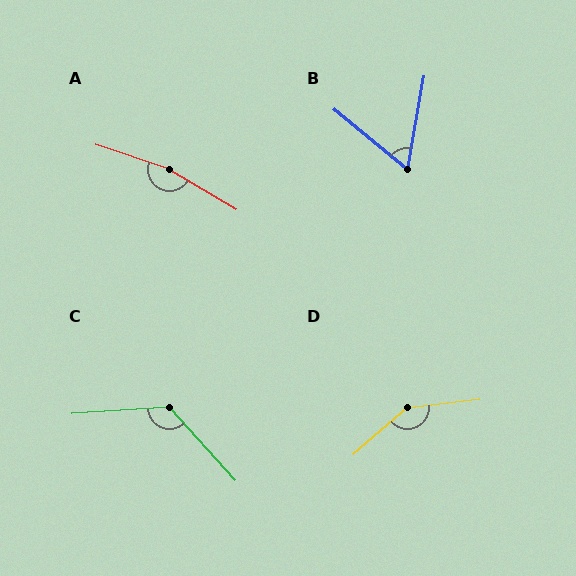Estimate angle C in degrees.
Approximately 128 degrees.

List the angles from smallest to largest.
B (60°), C (128°), D (146°), A (168°).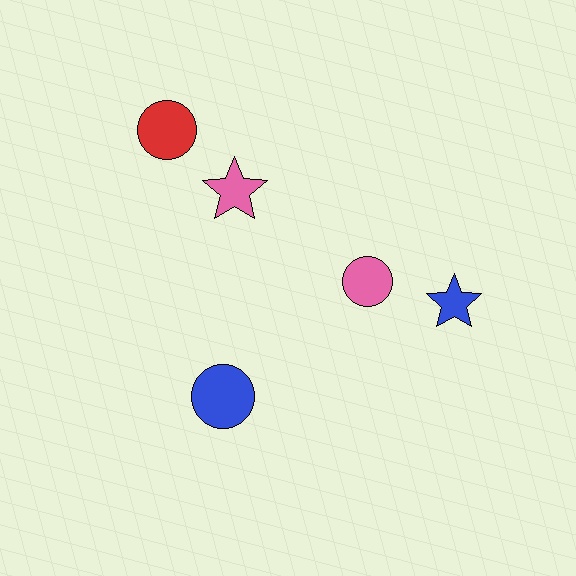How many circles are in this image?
There are 3 circles.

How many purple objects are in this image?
There are no purple objects.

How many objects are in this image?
There are 5 objects.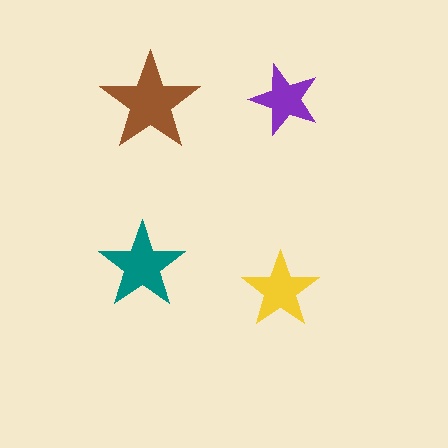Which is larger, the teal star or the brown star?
The brown one.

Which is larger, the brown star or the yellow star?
The brown one.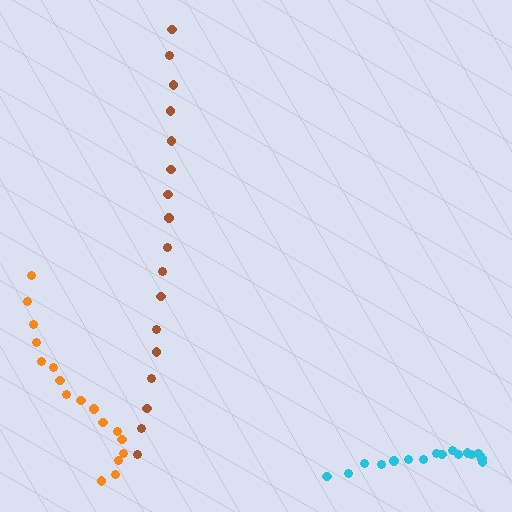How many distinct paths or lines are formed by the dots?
There are 3 distinct paths.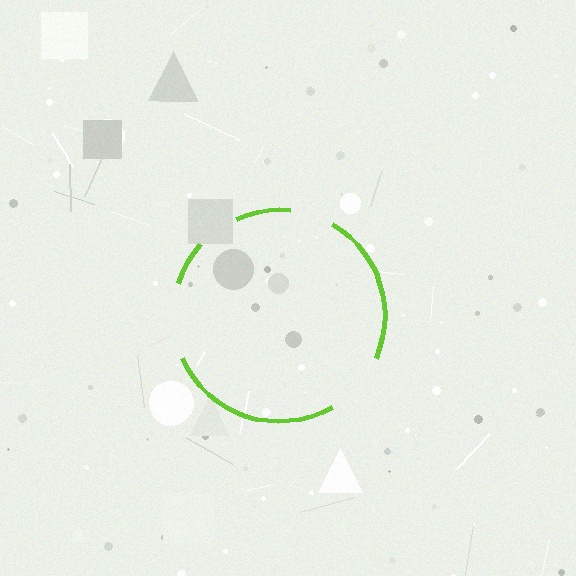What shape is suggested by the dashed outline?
The dashed outline suggests a circle.